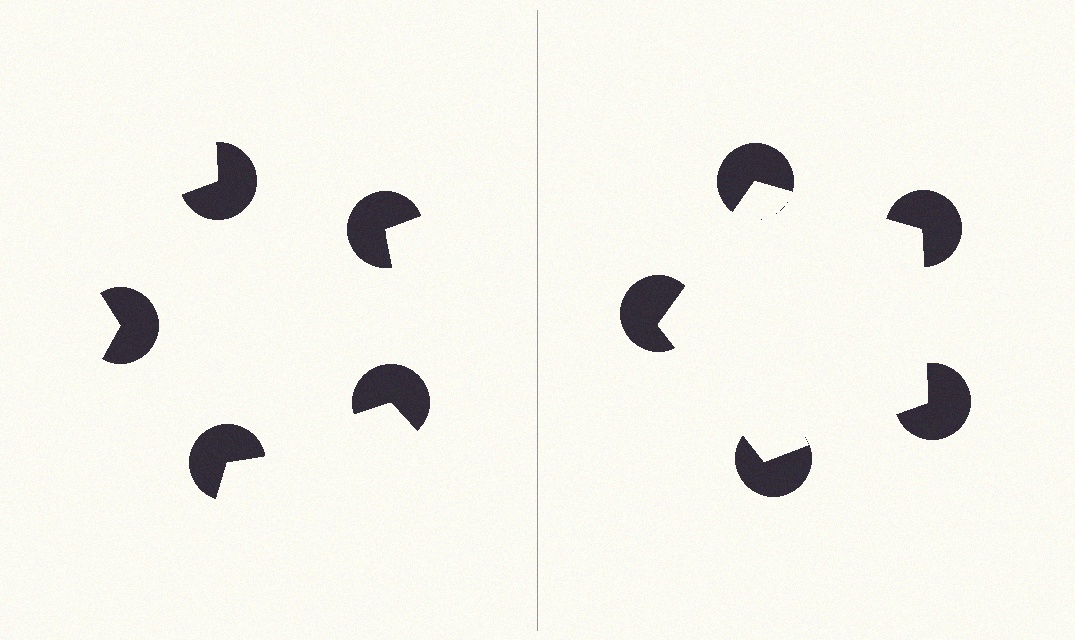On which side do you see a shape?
An illusory pentagon appears on the right side. On the left side the wedge cuts are rotated, so no coherent shape forms.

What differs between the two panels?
The pac-man discs are positioned identically on both sides; only the wedge orientations differ. On the right they align to a pentagon; on the left they are misaligned.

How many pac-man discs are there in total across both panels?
10 — 5 on each side.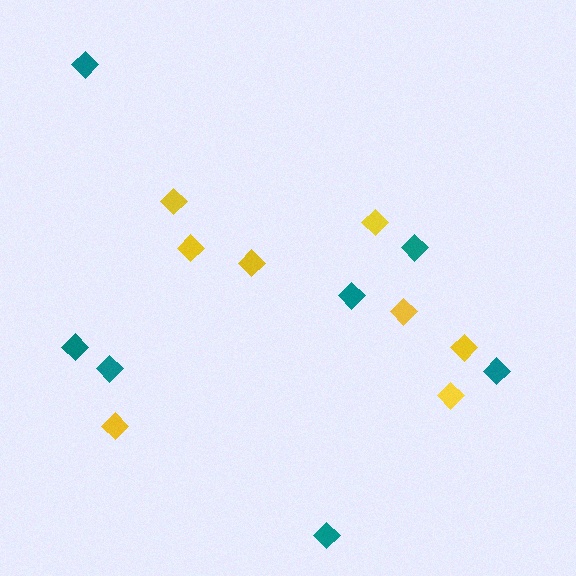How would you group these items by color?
There are 2 groups: one group of teal diamonds (7) and one group of yellow diamonds (8).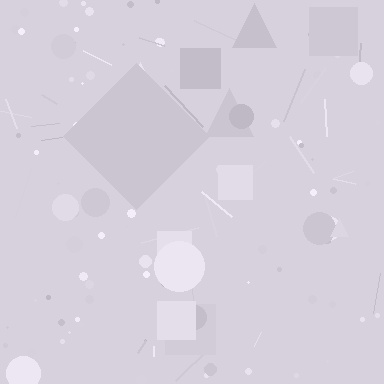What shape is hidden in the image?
A diamond is hidden in the image.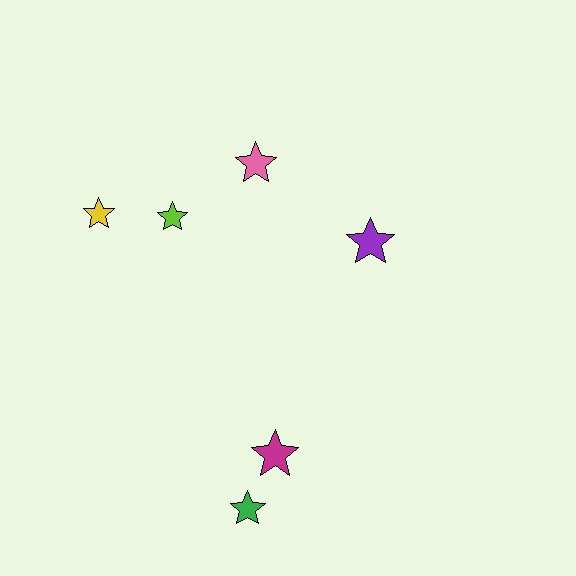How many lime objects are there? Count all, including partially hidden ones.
There is 1 lime object.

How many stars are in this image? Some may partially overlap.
There are 6 stars.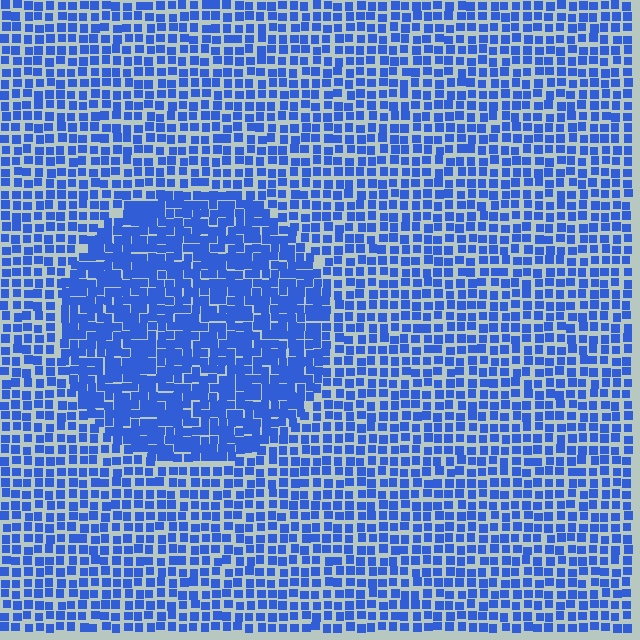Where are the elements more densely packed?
The elements are more densely packed inside the circle boundary.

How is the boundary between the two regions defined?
The boundary is defined by a change in element density (approximately 1.6x ratio). All elements are the same color, size, and shape.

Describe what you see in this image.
The image contains small blue elements arranged at two different densities. A circle-shaped region is visible where the elements are more densely packed than the surrounding area.